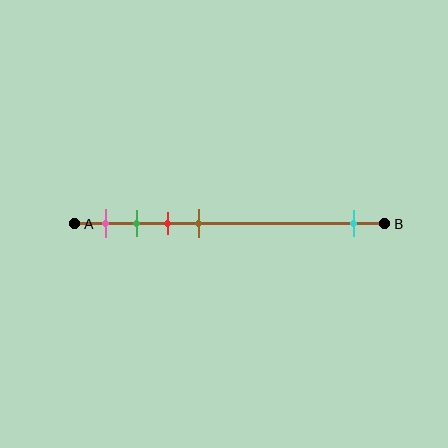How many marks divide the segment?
There are 5 marks dividing the segment.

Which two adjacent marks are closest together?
The green and red marks are the closest adjacent pair.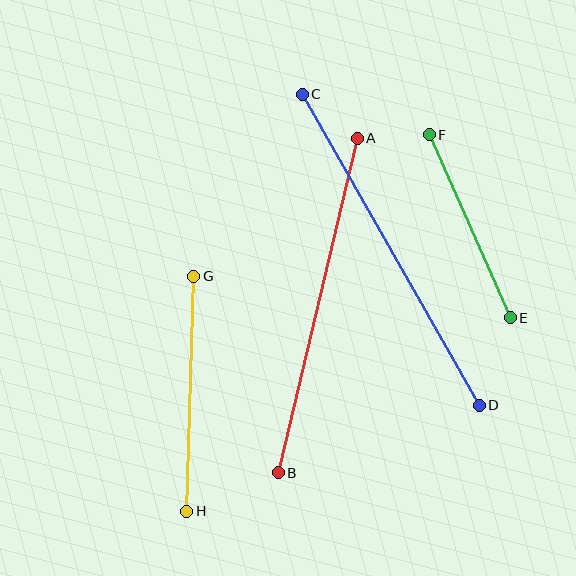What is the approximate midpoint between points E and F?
The midpoint is at approximately (470, 226) pixels.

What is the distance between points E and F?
The distance is approximately 200 pixels.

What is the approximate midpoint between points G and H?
The midpoint is at approximately (190, 394) pixels.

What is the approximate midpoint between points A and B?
The midpoint is at approximately (318, 305) pixels.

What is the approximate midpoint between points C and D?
The midpoint is at approximately (391, 250) pixels.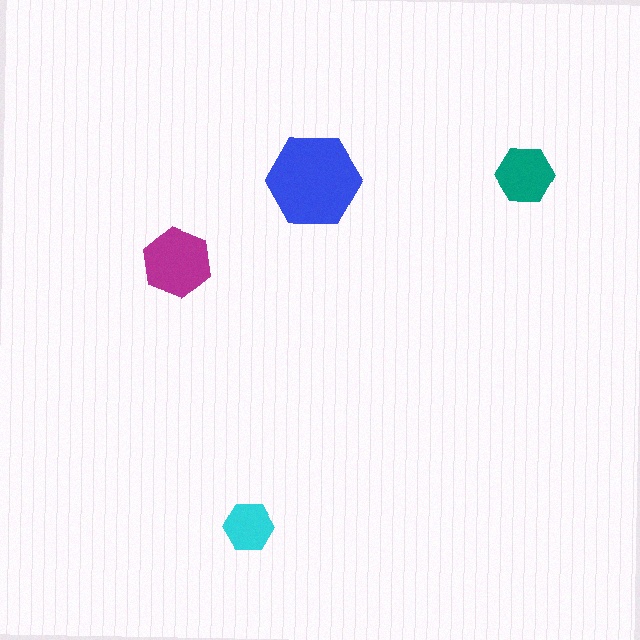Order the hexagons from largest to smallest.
the blue one, the magenta one, the teal one, the cyan one.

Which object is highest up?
The teal hexagon is topmost.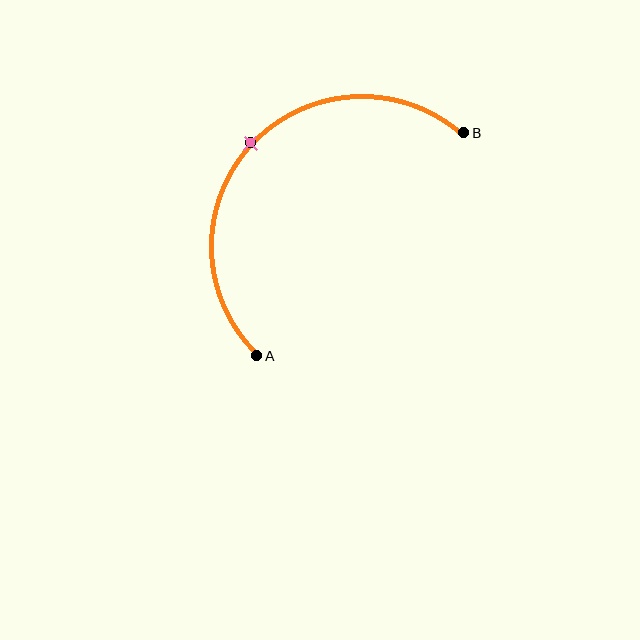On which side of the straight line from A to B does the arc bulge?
The arc bulges above and to the left of the straight line connecting A and B.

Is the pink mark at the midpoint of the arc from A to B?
Yes. The pink mark lies on the arc at equal arc-length from both A and B — it is the arc midpoint.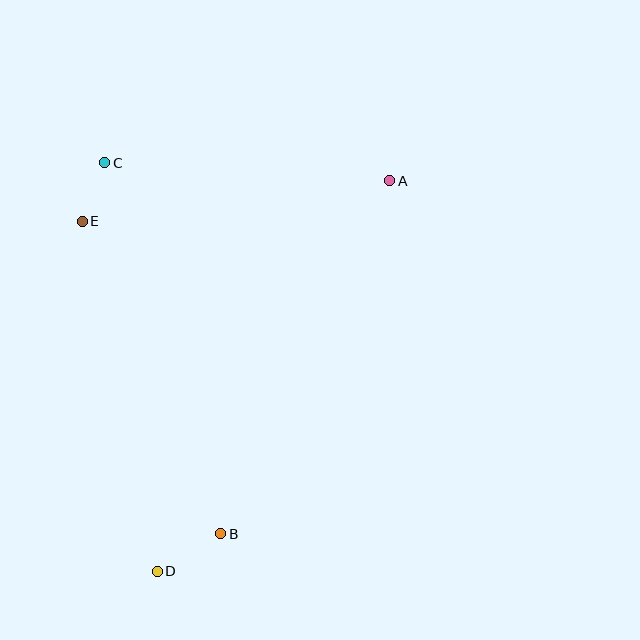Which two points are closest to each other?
Points C and E are closest to each other.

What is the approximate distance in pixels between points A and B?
The distance between A and B is approximately 392 pixels.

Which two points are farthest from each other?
Points A and D are farthest from each other.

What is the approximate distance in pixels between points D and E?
The distance between D and E is approximately 358 pixels.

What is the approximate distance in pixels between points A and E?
The distance between A and E is approximately 310 pixels.